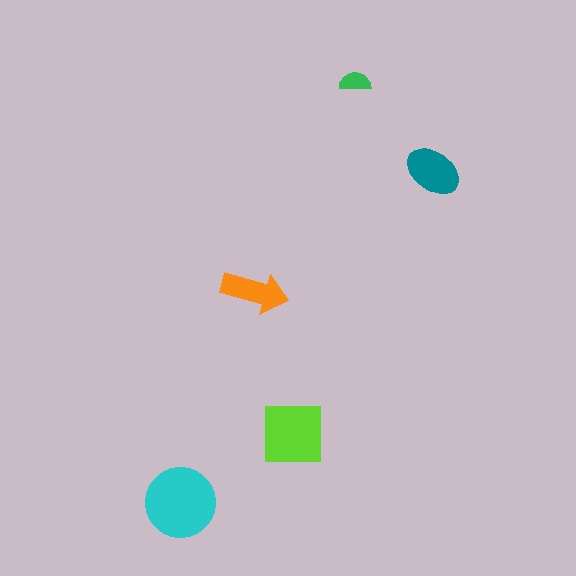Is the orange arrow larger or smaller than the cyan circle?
Smaller.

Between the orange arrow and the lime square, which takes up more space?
The lime square.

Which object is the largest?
The cyan circle.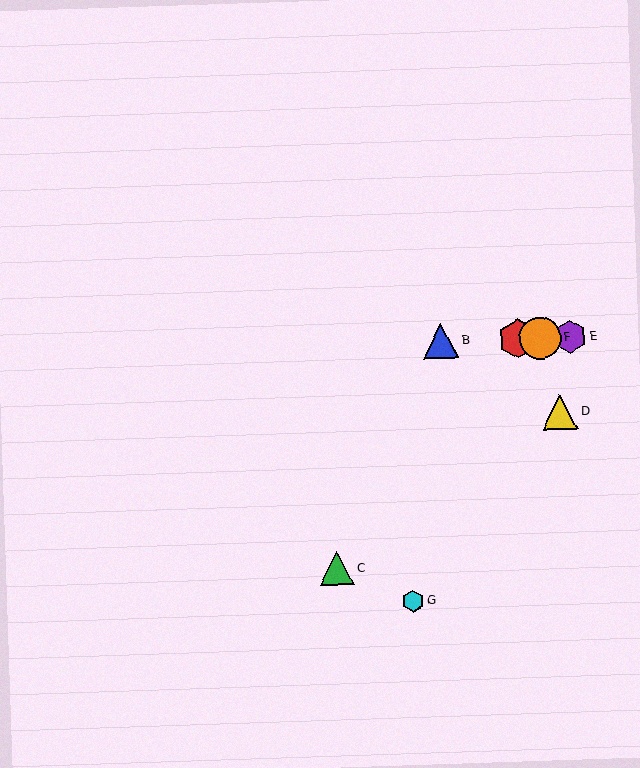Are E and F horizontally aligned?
Yes, both are at y≈337.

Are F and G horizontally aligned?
No, F is at y≈338 and G is at y≈601.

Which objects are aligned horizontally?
Objects A, B, E, F are aligned horizontally.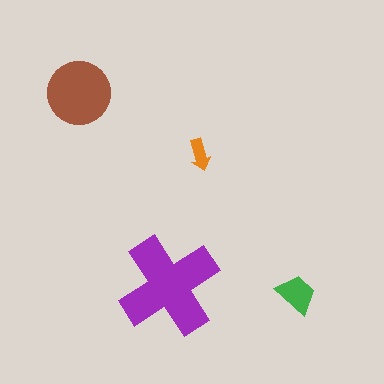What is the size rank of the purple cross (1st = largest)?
1st.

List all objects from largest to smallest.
The purple cross, the brown circle, the green trapezoid, the orange arrow.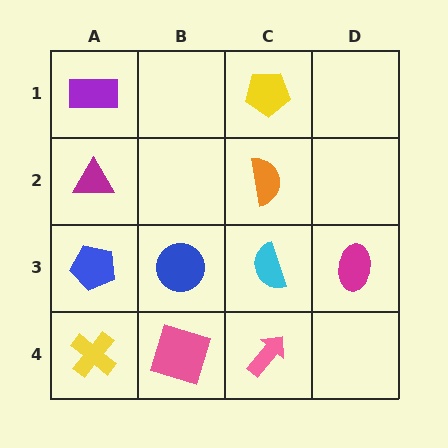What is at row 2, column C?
An orange semicircle.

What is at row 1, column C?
A yellow pentagon.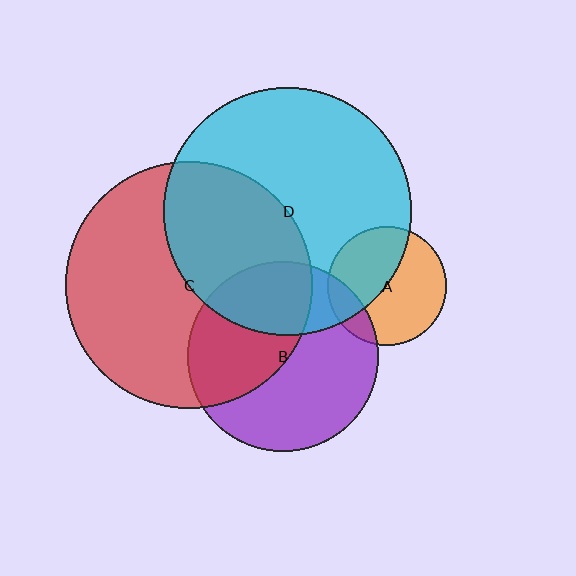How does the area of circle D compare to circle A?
Approximately 4.4 times.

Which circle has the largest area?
Circle D (cyan).